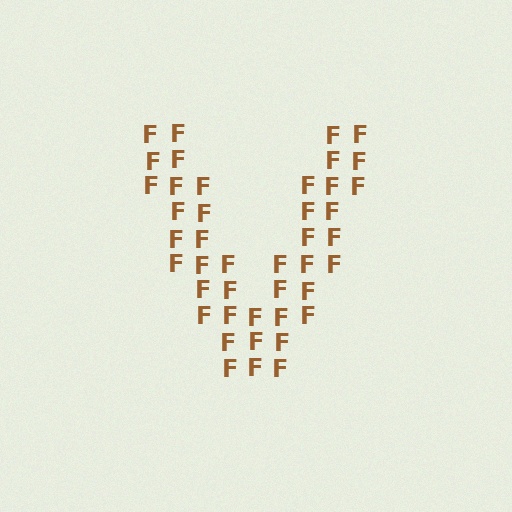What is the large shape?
The large shape is the letter V.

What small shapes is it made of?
It is made of small letter F's.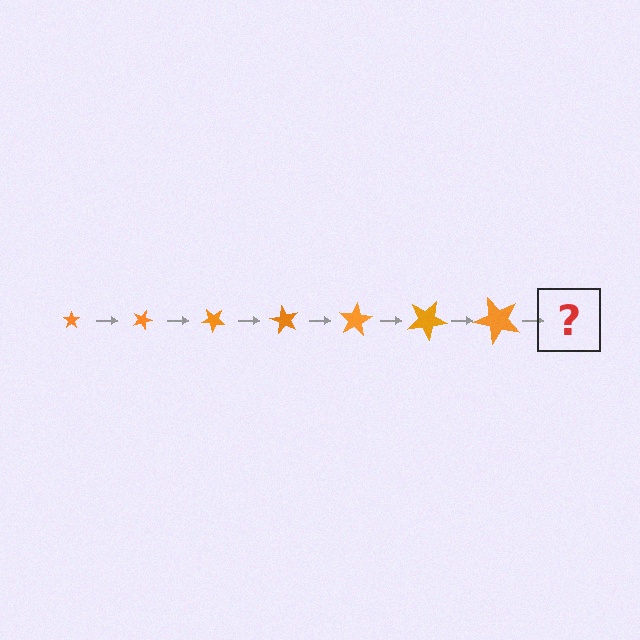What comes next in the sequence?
The next element should be a star, larger than the previous one and rotated 140 degrees from the start.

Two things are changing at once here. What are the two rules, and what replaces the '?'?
The two rules are that the star grows larger each step and it rotates 20 degrees each step. The '?' should be a star, larger than the previous one and rotated 140 degrees from the start.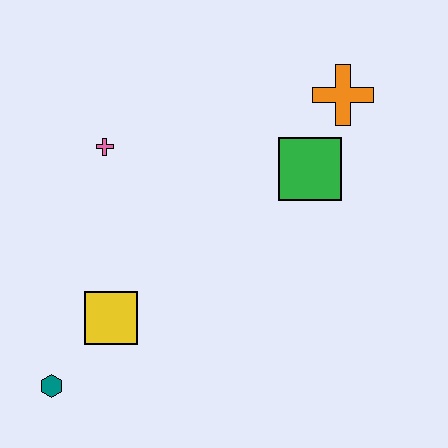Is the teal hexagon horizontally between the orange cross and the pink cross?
No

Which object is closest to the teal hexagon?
The yellow square is closest to the teal hexagon.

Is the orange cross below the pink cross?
No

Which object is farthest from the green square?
The teal hexagon is farthest from the green square.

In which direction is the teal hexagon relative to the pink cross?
The teal hexagon is below the pink cross.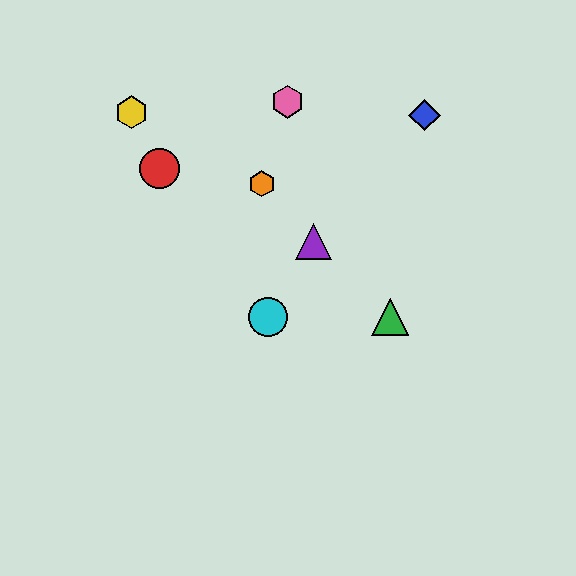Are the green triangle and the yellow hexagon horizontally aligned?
No, the green triangle is at y≈317 and the yellow hexagon is at y≈112.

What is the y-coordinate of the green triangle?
The green triangle is at y≈317.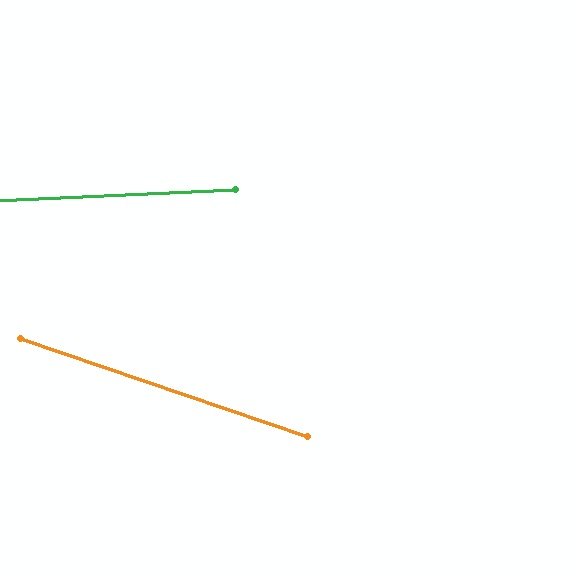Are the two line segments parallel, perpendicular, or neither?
Neither parallel nor perpendicular — they differ by about 22°.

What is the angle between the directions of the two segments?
Approximately 22 degrees.